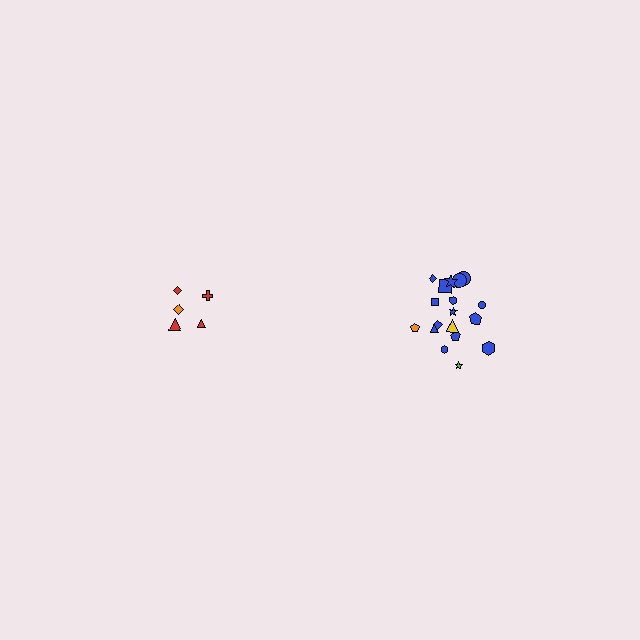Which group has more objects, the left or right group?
The right group.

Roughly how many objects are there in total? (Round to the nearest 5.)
Roughly 25 objects in total.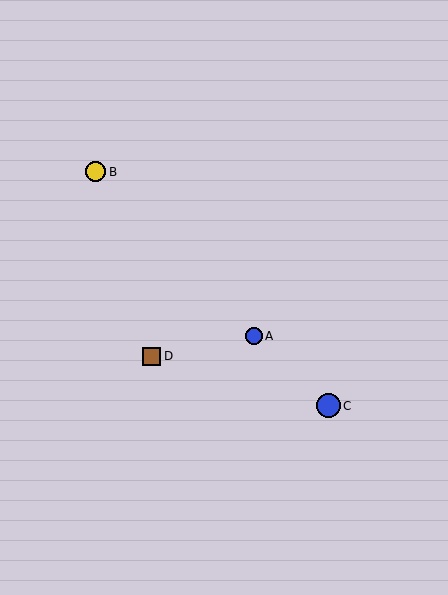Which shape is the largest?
The blue circle (labeled C) is the largest.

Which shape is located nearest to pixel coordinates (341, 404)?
The blue circle (labeled C) at (328, 406) is nearest to that location.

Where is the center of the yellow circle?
The center of the yellow circle is at (96, 172).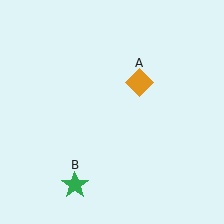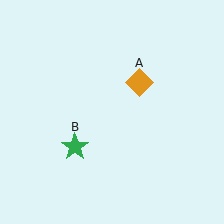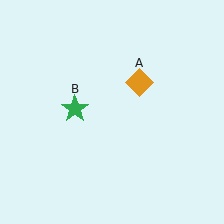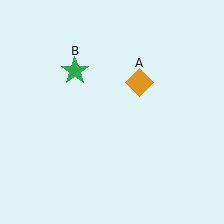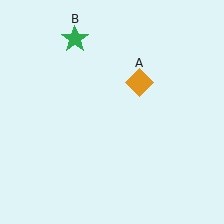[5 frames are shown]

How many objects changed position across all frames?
1 object changed position: green star (object B).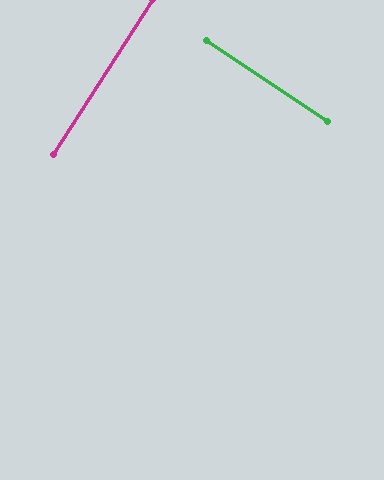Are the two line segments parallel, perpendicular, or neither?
Perpendicular — they meet at approximately 89°.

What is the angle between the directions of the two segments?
Approximately 89 degrees.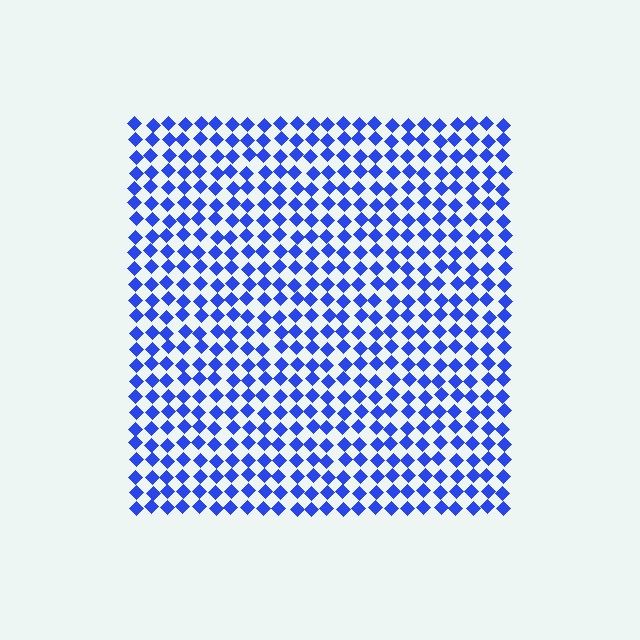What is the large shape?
The large shape is a square.